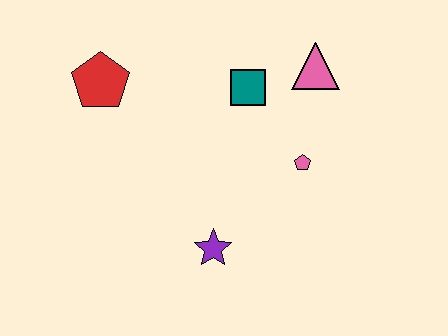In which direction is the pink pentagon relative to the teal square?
The pink pentagon is below the teal square.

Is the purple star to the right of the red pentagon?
Yes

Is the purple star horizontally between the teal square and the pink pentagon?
No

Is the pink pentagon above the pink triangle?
No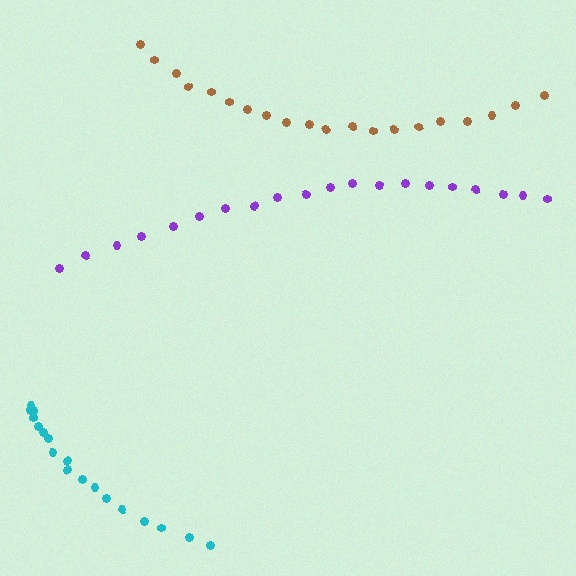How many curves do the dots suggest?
There are 3 distinct paths.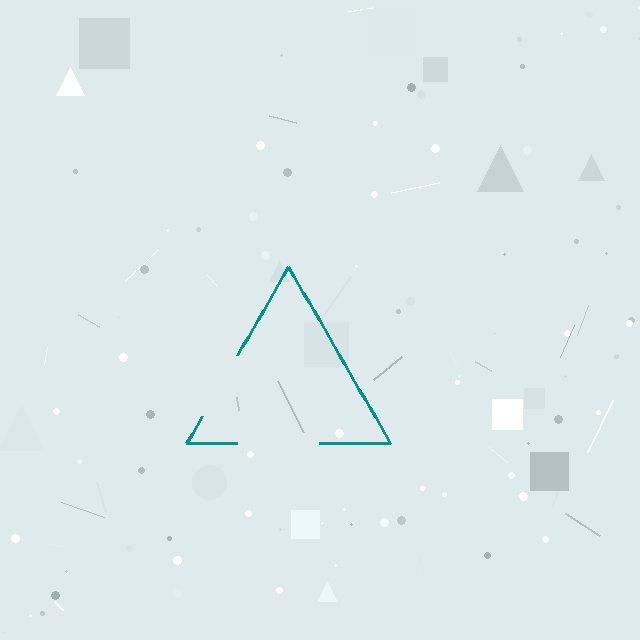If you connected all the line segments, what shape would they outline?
They would outline a triangle.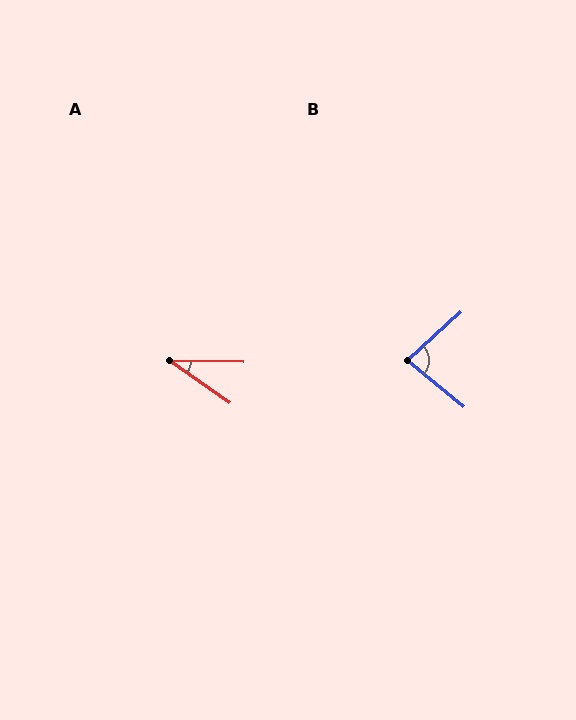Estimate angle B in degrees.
Approximately 81 degrees.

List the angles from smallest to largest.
A (34°), B (81°).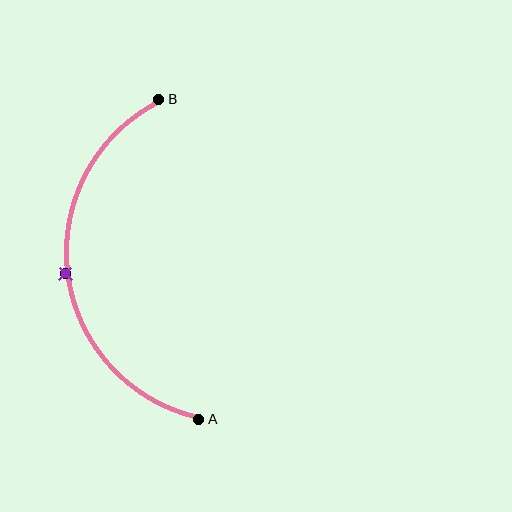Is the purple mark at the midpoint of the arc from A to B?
Yes. The purple mark lies on the arc at equal arc-length from both A and B — it is the arc midpoint.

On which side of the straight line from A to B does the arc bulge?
The arc bulges to the left of the straight line connecting A and B.